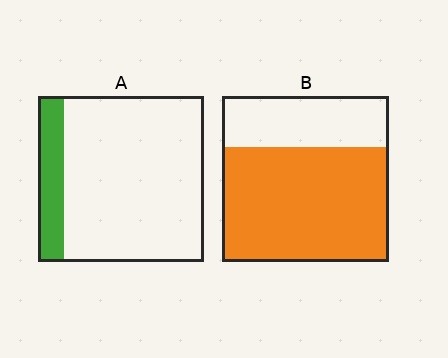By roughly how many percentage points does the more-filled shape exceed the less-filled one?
By roughly 55 percentage points (B over A).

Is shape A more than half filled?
No.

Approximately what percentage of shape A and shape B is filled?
A is approximately 15% and B is approximately 70%.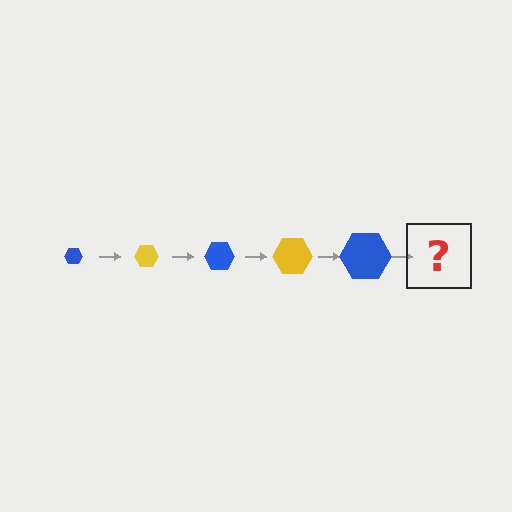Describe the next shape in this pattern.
It should be a yellow hexagon, larger than the previous one.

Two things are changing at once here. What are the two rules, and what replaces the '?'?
The two rules are that the hexagon grows larger each step and the color cycles through blue and yellow. The '?' should be a yellow hexagon, larger than the previous one.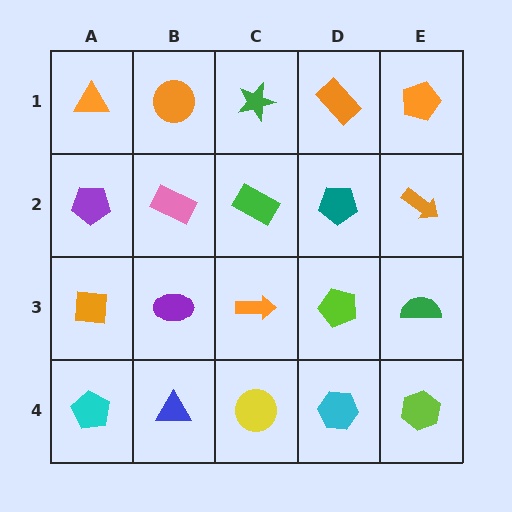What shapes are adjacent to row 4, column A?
An orange square (row 3, column A), a blue triangle (row 4, column B).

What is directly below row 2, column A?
An orange square.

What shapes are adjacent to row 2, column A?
An orange triangle (row 1, column A), an orange square (row 3, column A), a pink rectangle (row 2, column B).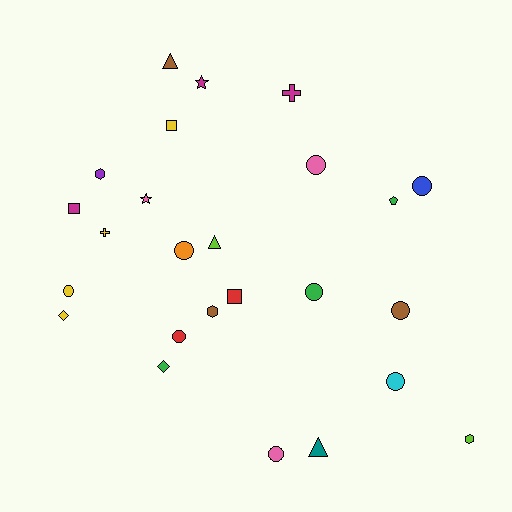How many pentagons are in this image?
There is 1 pentagon.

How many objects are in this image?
There are 25 objects.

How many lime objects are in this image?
There are 2 lime objects.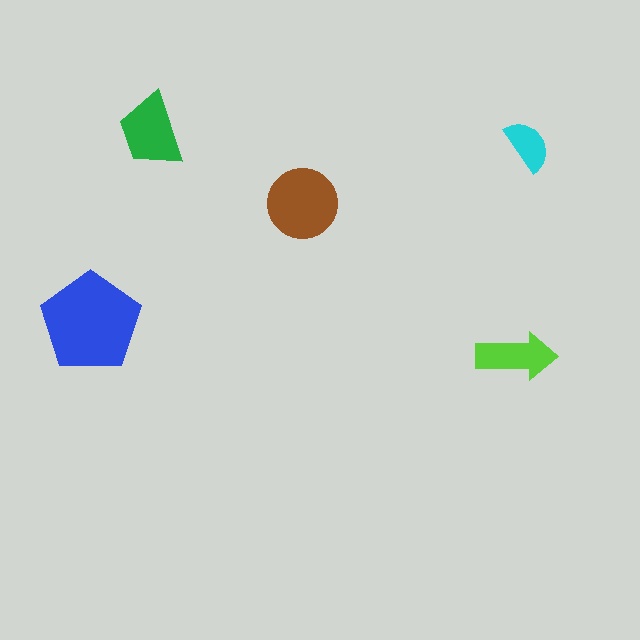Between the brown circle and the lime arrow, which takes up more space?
The brown circle.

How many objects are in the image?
There are 5 objects in the image.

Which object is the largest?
The blue pentagon.